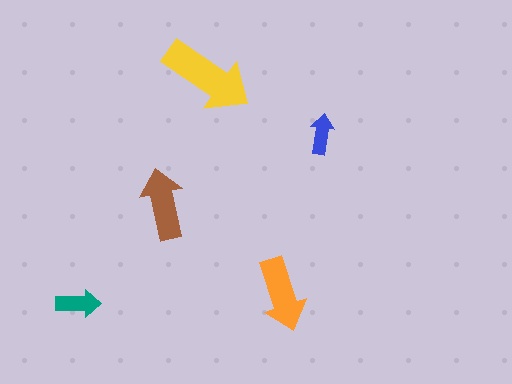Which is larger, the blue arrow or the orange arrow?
The orange one.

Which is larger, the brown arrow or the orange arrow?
The orange one.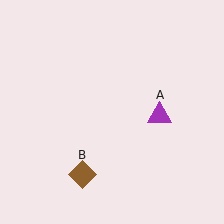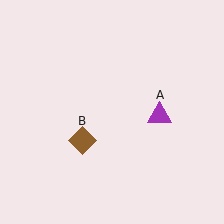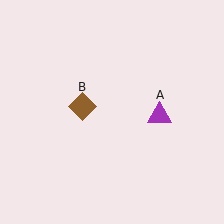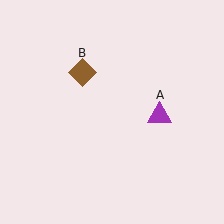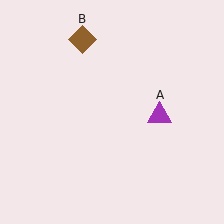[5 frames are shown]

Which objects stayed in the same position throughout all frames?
Purple triangle (object A) remained stationary.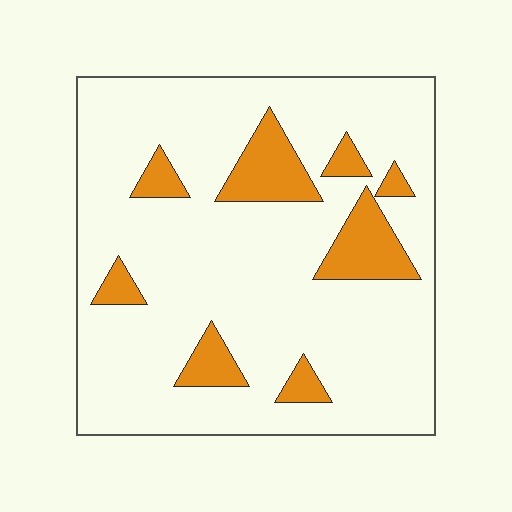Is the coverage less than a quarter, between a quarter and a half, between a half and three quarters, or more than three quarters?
Less than a quarter.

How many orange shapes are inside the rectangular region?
8.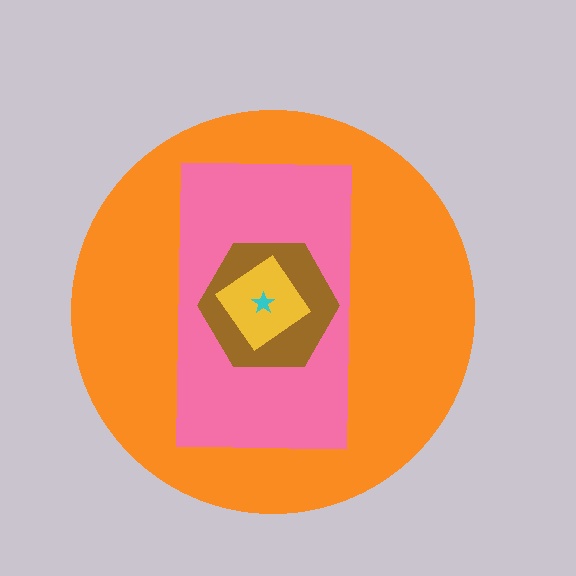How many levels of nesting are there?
5.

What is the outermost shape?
The orange circle.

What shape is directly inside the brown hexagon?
The yellow diamond.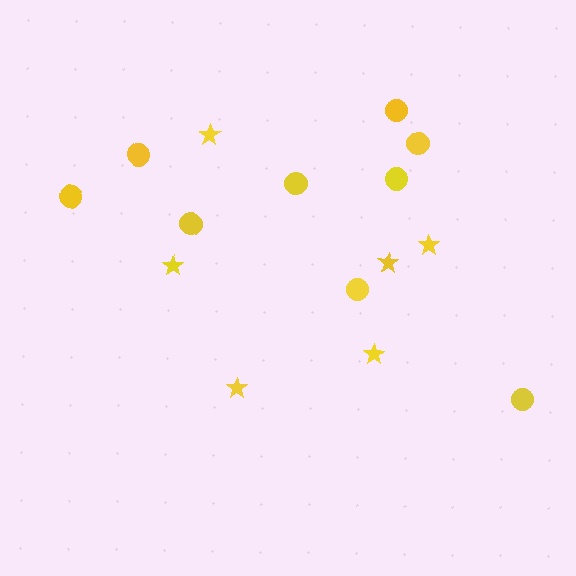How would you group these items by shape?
There are 2 groups: one group of circles (9) and one group of stars (6).